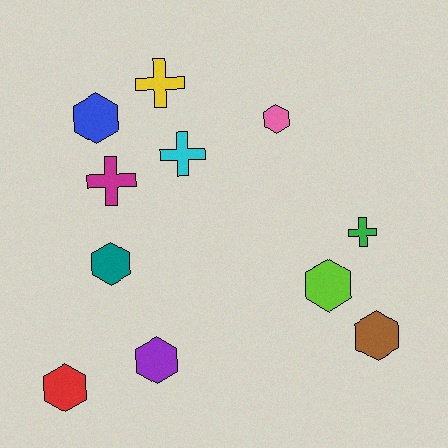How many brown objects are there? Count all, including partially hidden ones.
There is 1 brown object.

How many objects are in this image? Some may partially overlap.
There are 11 objects.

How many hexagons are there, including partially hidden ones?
There are 7 hexagons.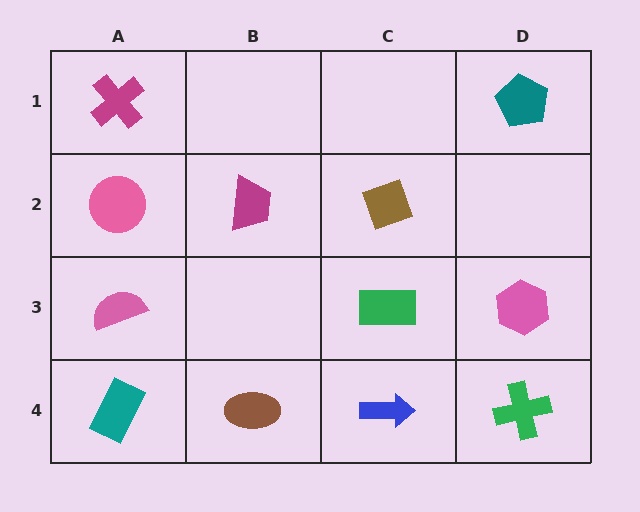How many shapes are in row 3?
3 shapes.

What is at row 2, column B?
A magenta trapezoid.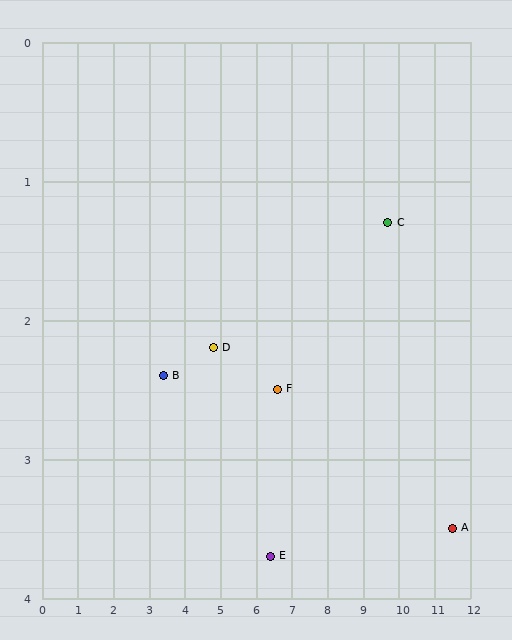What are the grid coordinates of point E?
Point E is at approximately (6.4, 3.7).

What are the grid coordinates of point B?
Point B is at approximately (3.4, 2.4).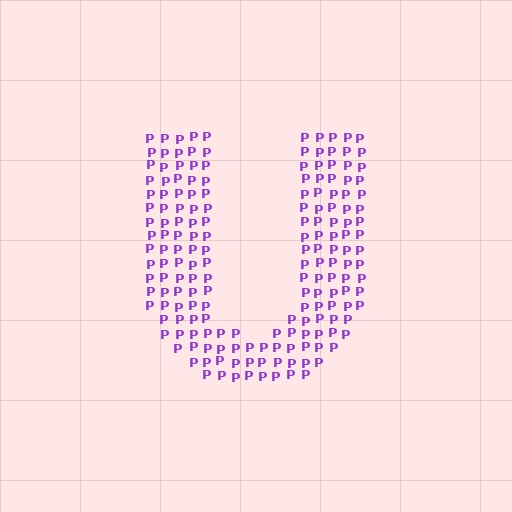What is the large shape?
The large shape is the letter U.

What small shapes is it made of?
It is made of small letter P's.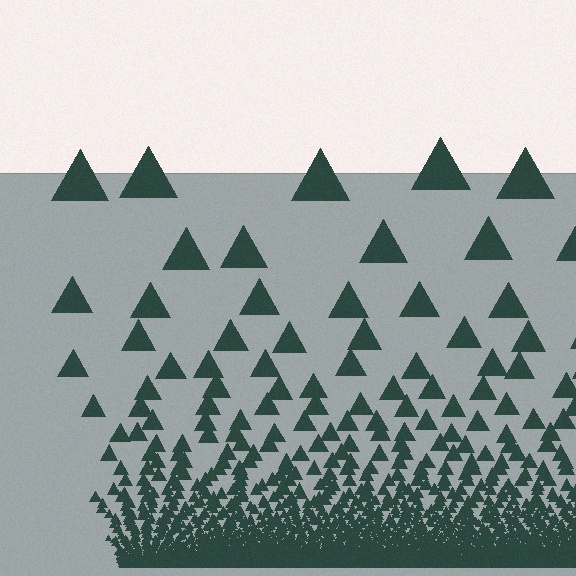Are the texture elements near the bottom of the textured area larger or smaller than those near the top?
Smaller. The gradient is inverted — elements near the bottom are smaller and denser.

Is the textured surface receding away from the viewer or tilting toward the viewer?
The surface appears to tilt toward the viewer. Texture elements get larger and sparser toward the top.